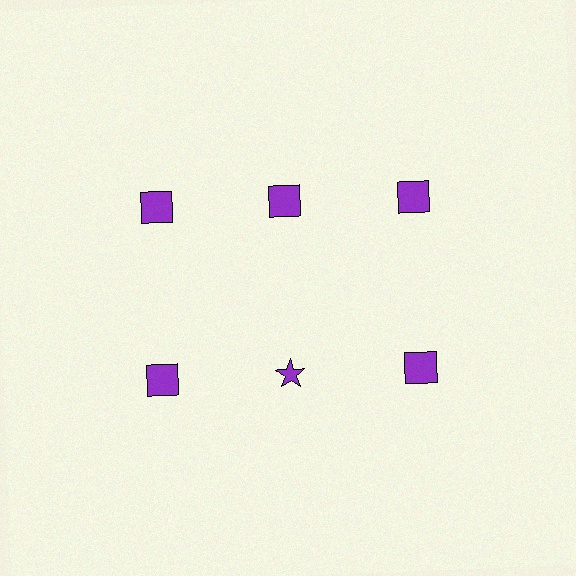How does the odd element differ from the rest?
It has a different shape: star instead of square.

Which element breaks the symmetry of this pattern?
The purple star in the second row, second from left column breaks the symmetry. All other shapes are purple squares.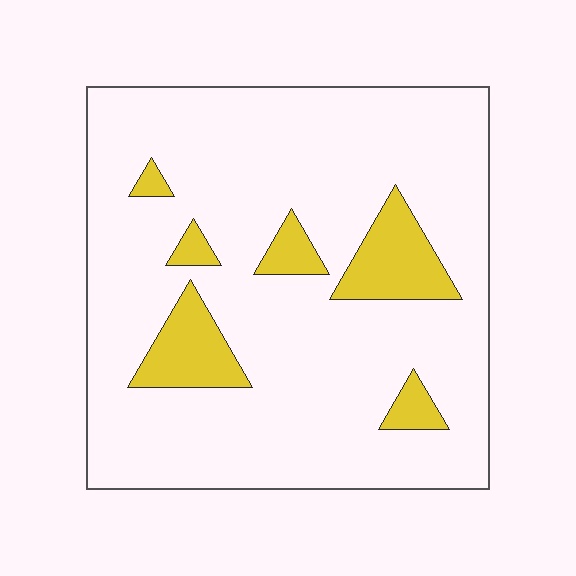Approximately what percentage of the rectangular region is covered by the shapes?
Approximately 15%.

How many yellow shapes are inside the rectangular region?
6.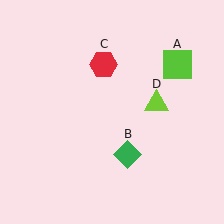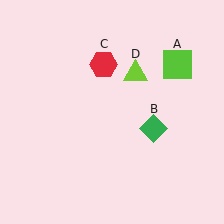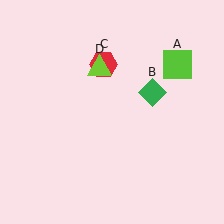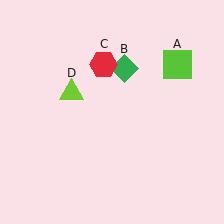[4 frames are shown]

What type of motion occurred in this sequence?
The green diamond (object B), lime triangle (object D) rotated counterclockwise around the center of the scene.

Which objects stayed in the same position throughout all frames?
Lime square (object A) and red hexagon (object C) remained stationary.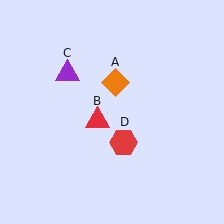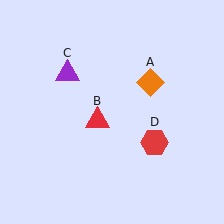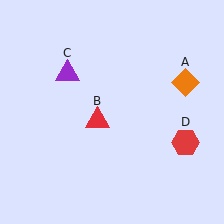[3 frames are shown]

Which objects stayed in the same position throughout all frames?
Red triangle (object B) and purple triangle (object C) remained stationary.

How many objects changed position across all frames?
2 objects changed position: orange diamond (object A), red hexagon (object D).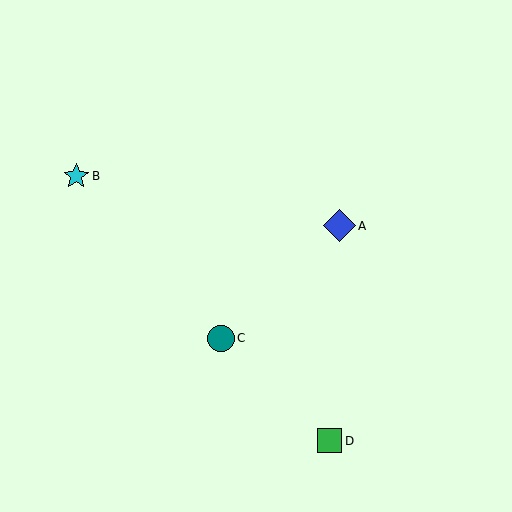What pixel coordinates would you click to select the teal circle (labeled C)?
Click at (221, 338) to select the teal circle C.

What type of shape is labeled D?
Shape D is a green square.